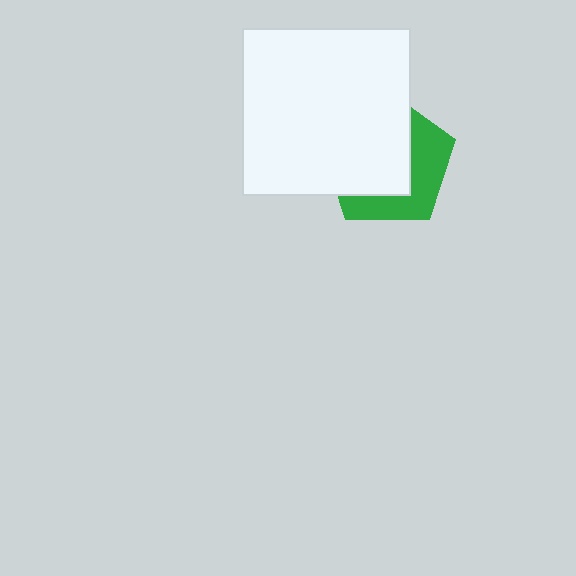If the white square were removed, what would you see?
You would see the complete green pentagon.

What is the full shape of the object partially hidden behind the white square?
The partially hidden object is a green pentagon.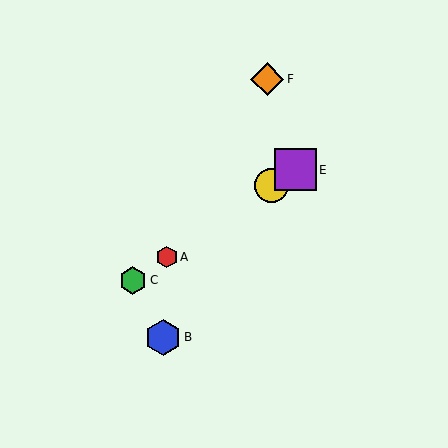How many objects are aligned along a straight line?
4 objects (A, C, D, E) are aligned along a straight line.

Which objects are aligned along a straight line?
Objects A, C, D, E are aligned along a straight line.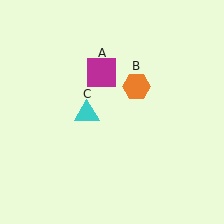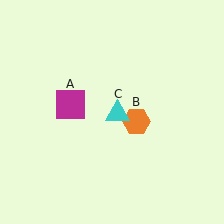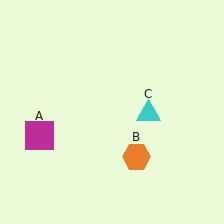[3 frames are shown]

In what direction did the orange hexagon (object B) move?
The orange hexagon (object B) moved down.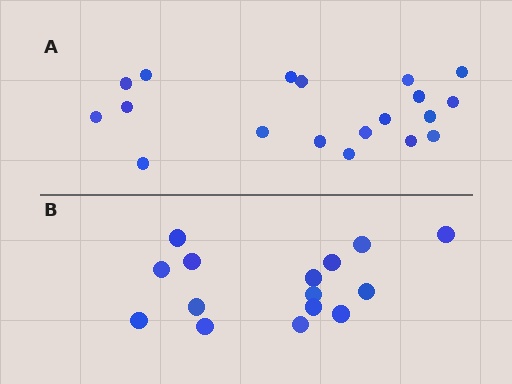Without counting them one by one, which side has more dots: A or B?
Region A (the top region) has more dots.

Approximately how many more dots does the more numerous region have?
Region A has about 4 more dots than region B.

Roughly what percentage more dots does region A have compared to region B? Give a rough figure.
About 25% more.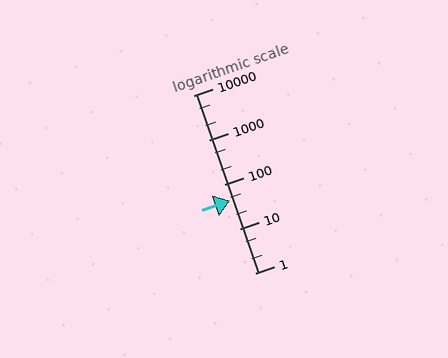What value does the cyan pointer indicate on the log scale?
The pointer indicates approximately 43.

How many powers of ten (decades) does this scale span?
The scale spans 4 decades, from 1 to 10000.